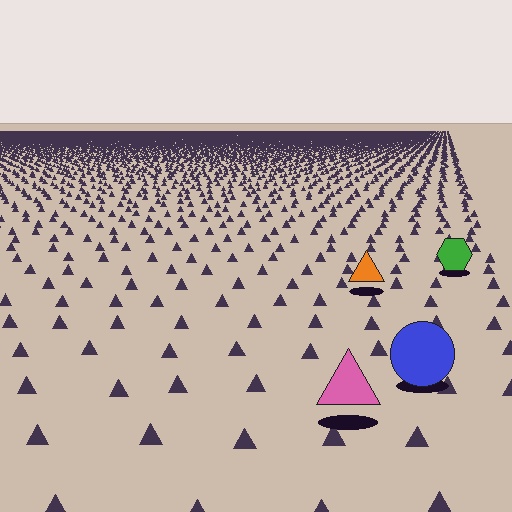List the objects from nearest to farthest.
From nearest to farthest: the pink triangle, the blue circle, the orange triangle, the green hexagon.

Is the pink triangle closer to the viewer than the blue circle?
Yes. The pink triangle is closer — you can tell from the texture gradient: the ground texture is coarser near it.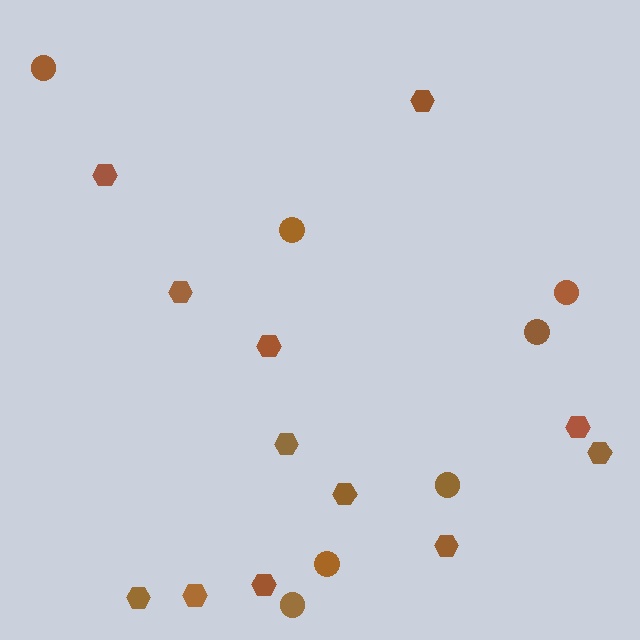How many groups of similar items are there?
There are 2 groups: one group of hexagons (12) and one group of circles (7).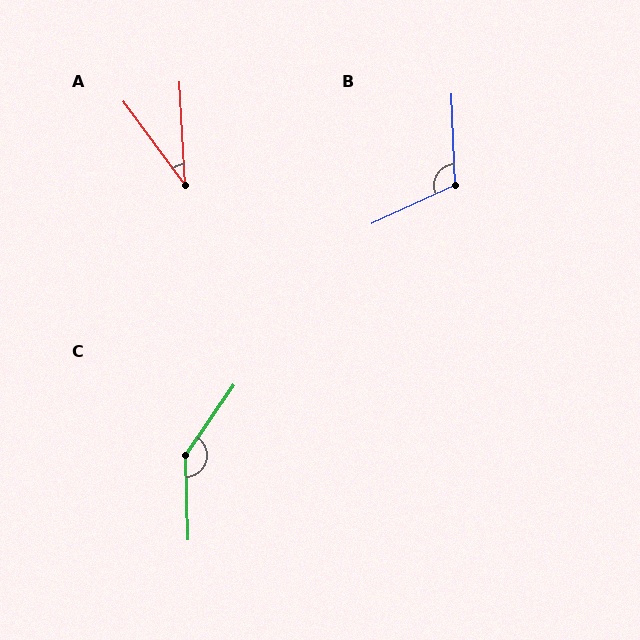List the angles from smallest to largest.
A (33°), B (113°), C (144°).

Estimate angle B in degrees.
Approximately 113 degrees.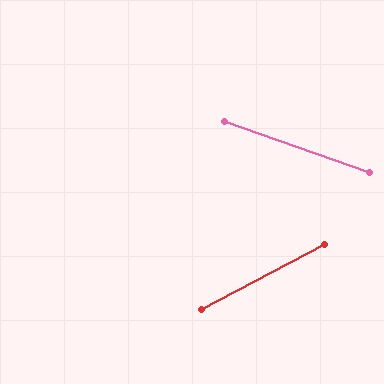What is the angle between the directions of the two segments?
Approximately 47 degrees.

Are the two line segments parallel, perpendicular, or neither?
Neither parallel nor perpendicular — they differ by about 47°.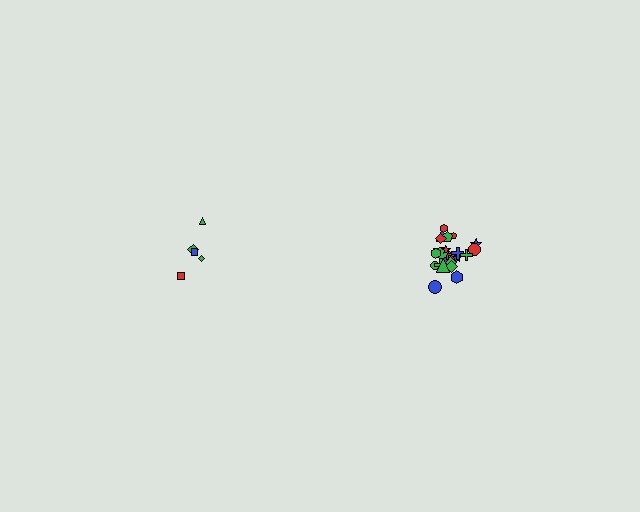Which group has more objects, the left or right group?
The right group.